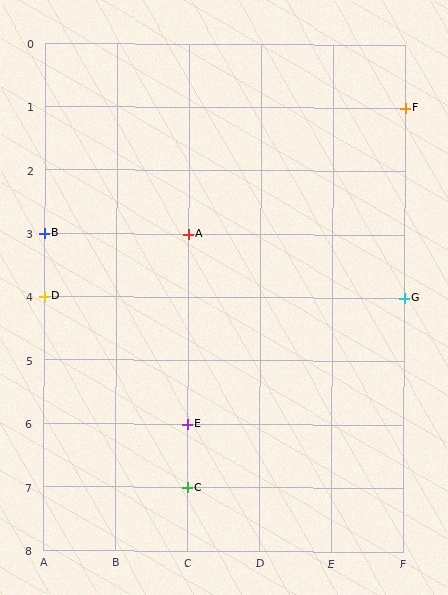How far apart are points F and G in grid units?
Points F and G are 3 rows apart.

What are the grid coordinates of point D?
Point D is at grid coordinates (A, 4).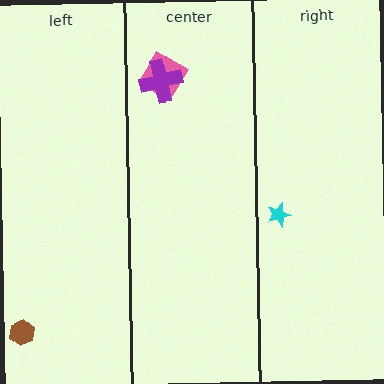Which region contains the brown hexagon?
The left region.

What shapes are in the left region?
The brown hexagon.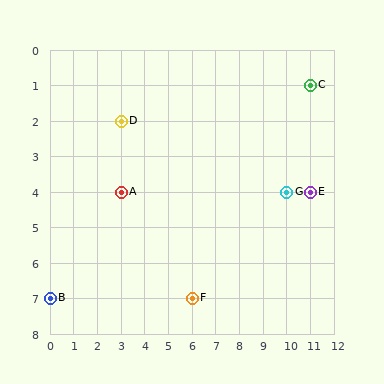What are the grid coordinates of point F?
Point F is at grid coordinates (6, 7).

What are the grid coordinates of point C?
Point C is at grid coordinates (11, 1).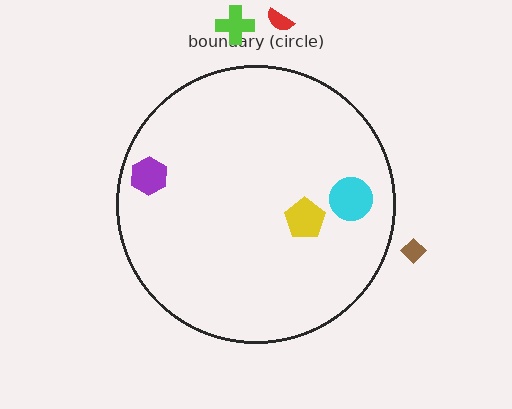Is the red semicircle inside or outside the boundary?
Outside.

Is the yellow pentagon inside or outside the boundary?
Inside.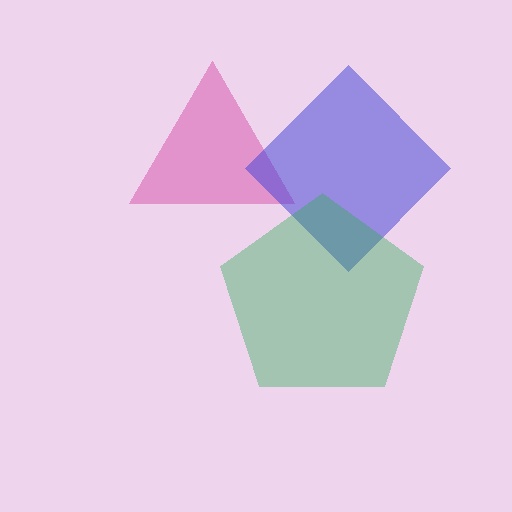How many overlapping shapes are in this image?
There are 3 overlapping shapes in the image.